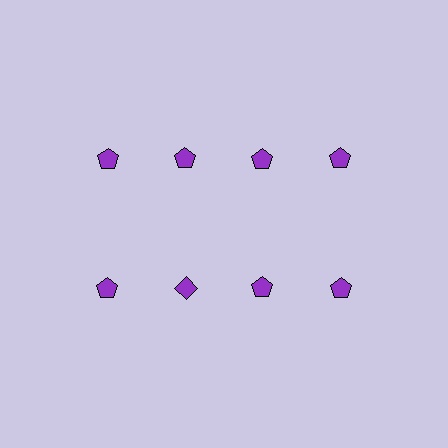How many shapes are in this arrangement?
There are 8 shapes arranged in a grid pattern.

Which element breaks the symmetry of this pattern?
The purple diamond in the second row, second from left column breaks the symmetry. All other shapes are purple pentagons.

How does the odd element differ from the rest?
It has a different shape: diamond instead of pentagon.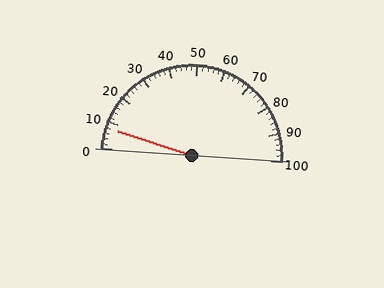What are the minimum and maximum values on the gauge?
The gauge ranges from 0 to 100.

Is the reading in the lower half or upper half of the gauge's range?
The reading is in the lower half of the range (0 to 100).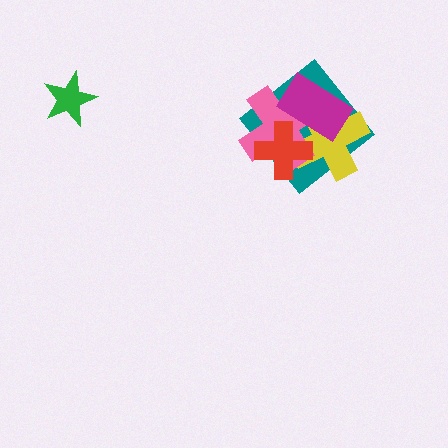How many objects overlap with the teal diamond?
4 objects overlap with the teal diamond.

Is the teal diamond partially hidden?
Yes, it is partially covered by another shape.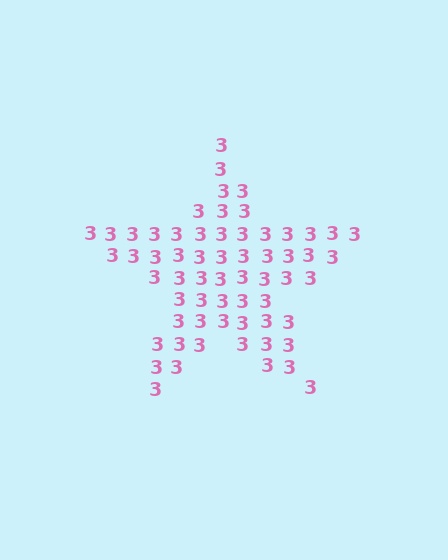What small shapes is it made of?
It is made of small digit 3's.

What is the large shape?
The large shape is a star.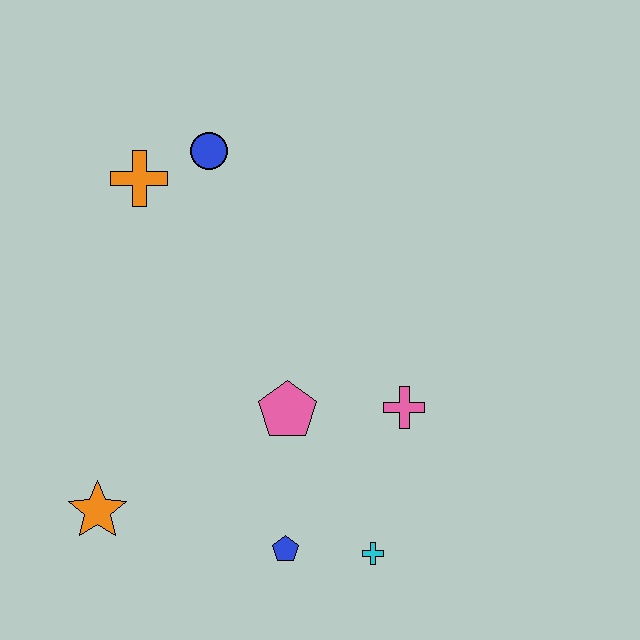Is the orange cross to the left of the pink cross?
Yes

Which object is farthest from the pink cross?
The orange cross is farthest from the pink cross.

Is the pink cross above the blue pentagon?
Yes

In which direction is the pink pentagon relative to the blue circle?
The pink pentagon is below the blue circle.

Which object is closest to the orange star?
The blue pentagon is closest to the orange star.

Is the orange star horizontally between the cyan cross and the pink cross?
No